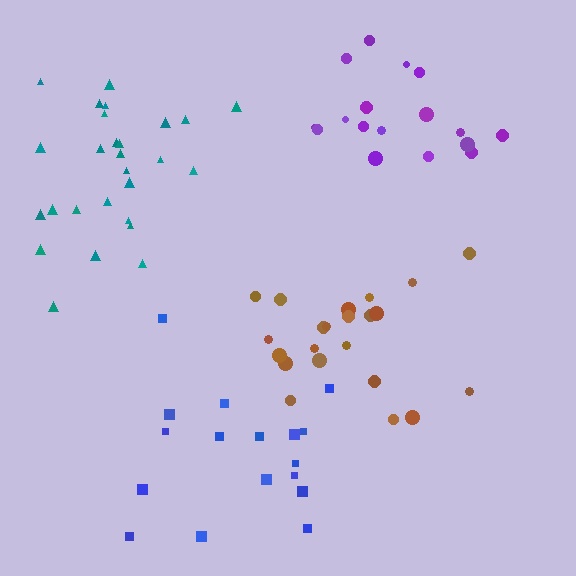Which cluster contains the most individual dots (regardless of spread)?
Teal (27).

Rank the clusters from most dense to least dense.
purple, brown, teal, blue.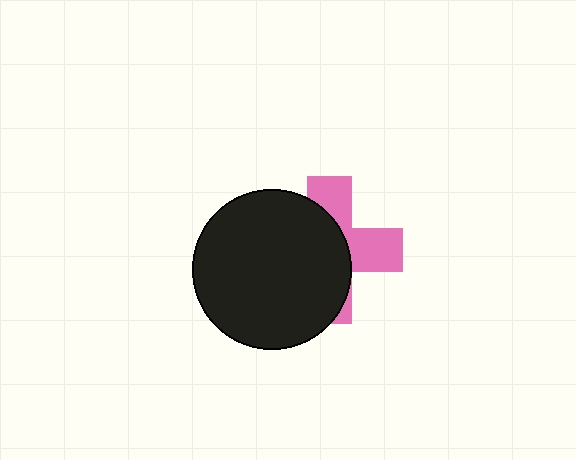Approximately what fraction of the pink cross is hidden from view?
Roughly 60% of the pink cross is hidden behind the black circle.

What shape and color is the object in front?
The object in front is a black circle.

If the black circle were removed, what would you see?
You would see the complete pink cross.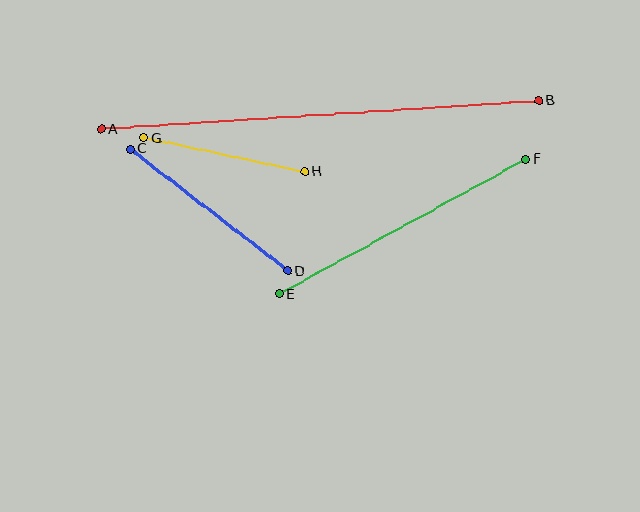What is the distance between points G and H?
The distance is approximately 164 pixels.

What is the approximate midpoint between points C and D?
The midpoint is at approximately (209, 210) pixels.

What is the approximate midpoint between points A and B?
The midpoint is at approximately (320, 115) pixels.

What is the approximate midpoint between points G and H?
The midpoint is at approximately (225, 155) pixels.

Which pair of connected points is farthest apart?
Points A and B are farthest apart.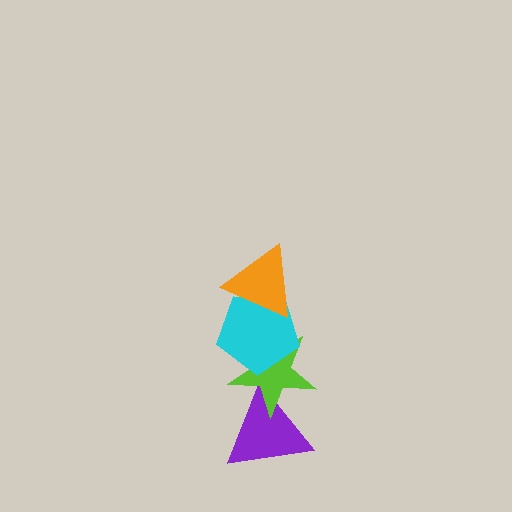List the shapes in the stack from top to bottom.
From top to bottom: the orange triangle, the cyan pentagon, the lime star, the purple triangle.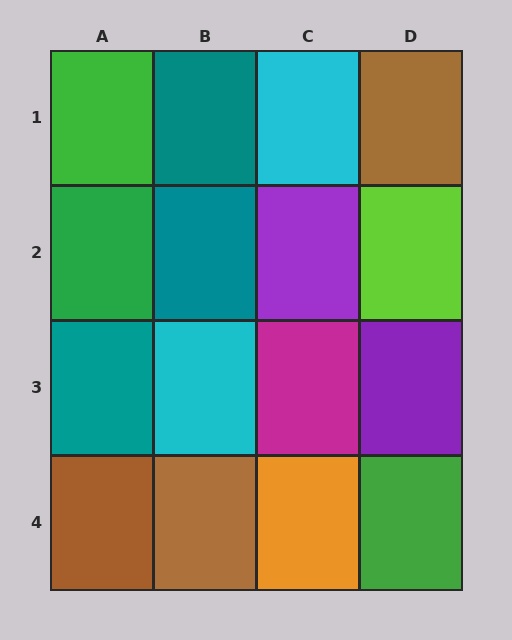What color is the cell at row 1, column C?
Cyan.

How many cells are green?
3 cells are green.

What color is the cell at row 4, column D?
Green.